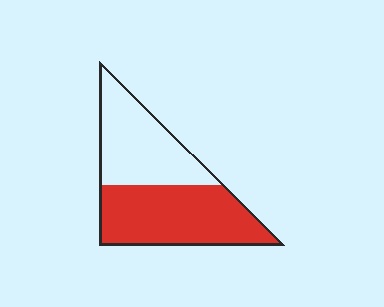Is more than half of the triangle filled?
Yes.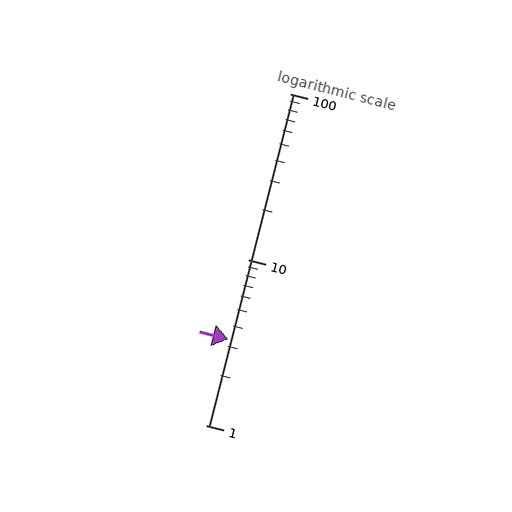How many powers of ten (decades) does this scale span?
The scale spans 2 decades, from 1 to 100.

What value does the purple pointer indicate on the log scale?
The pointer indicates approximately 3.3.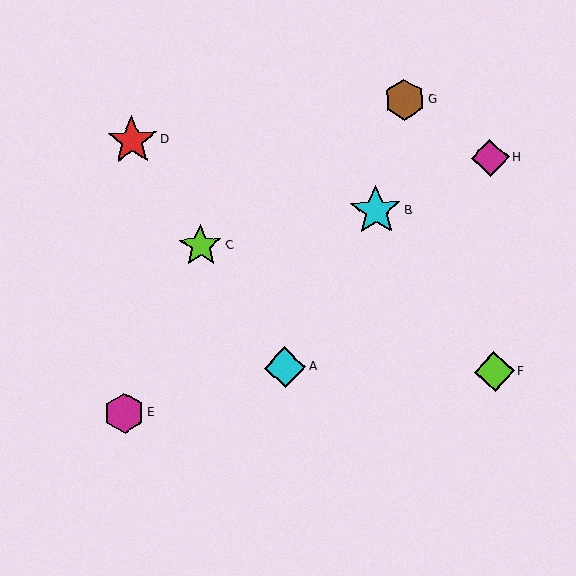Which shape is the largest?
The cyan star (labeled B) is the largest.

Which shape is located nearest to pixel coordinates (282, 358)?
The cyan diamond (labeled A) at (285, 368) is nearest to that location.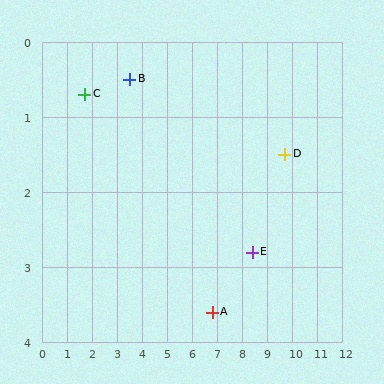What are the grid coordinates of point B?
Point B is at approximately (3.5, 0.5).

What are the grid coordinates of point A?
Point A is at approximately (6.8, 3.6).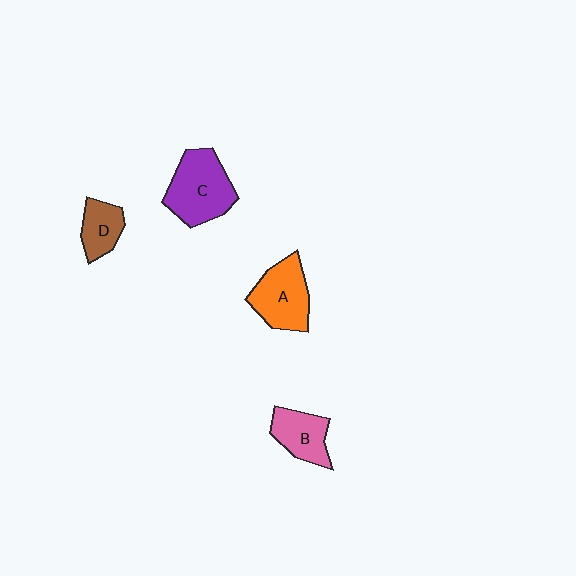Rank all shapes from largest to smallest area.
From largest to smallest: C (purple), A (orange), B (pink), D (brown).